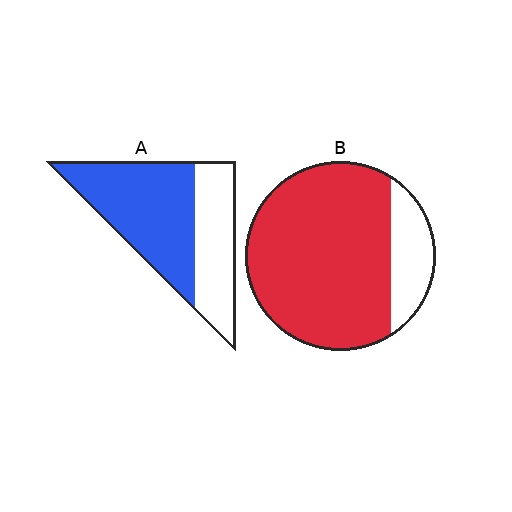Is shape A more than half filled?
Yes.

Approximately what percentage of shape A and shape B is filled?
A is approximately 60% and B is approximately 80%.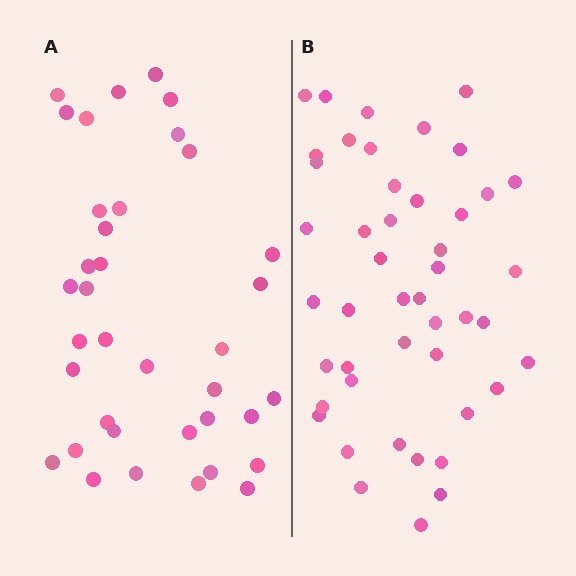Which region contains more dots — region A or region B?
Region B (the right region) has more dots.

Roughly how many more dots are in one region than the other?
Region B has roughly 8 or so more dots than region A.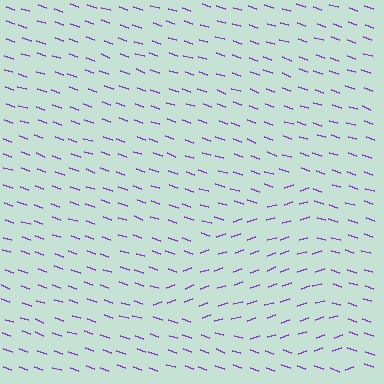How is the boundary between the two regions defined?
The boundary is defined purely by a change in line orientation (approximately 38 degrees difference). All lines are the same color and thickness.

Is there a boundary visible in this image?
Yes, there is a texture boundary formed by a change in line orientation.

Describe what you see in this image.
The image is filled with small purple line segments. A triangle region in the image has lines oriented differently from the surrounding lines, creating a visible texture boundary.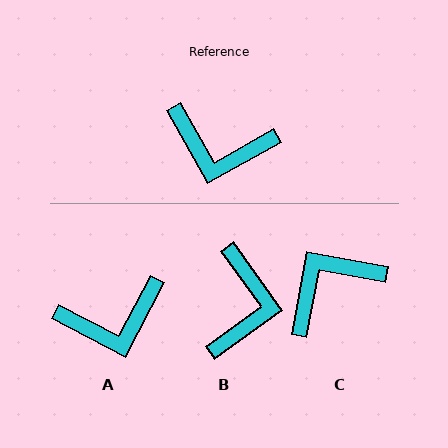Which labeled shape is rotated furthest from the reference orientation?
C, about 130 degrees away.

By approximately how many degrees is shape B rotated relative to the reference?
Approximately 96 degrees counter-clockwise.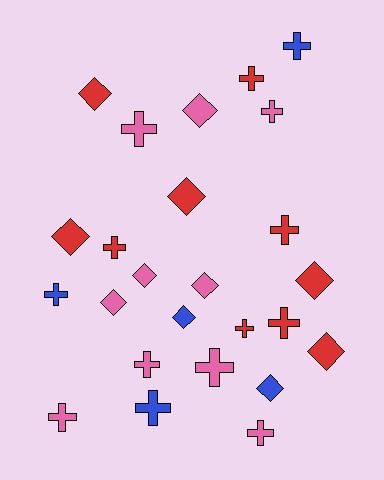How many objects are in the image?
There are 25 objects.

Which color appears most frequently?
Red, with 10 objects.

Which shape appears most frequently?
Cross, with 14 objects.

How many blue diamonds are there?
There are 2 blue diamonds.